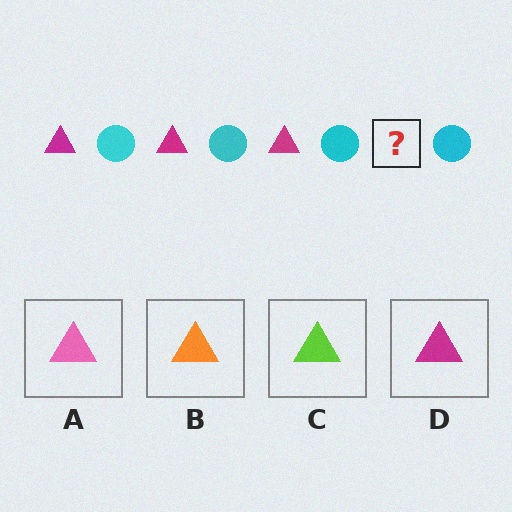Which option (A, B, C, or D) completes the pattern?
D.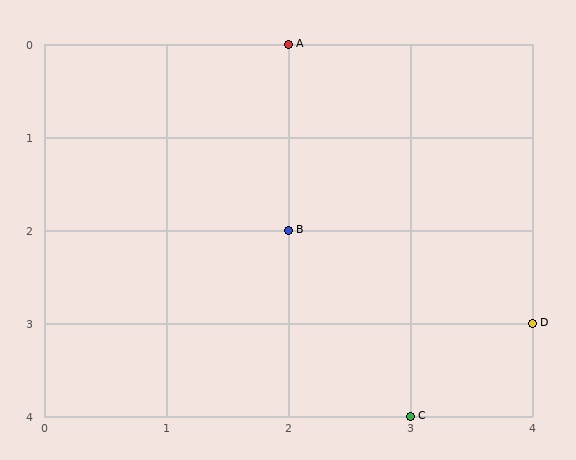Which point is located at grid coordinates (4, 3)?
Point D is at (4, 3).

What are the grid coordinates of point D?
Point D is at grid coordinates (4, 3).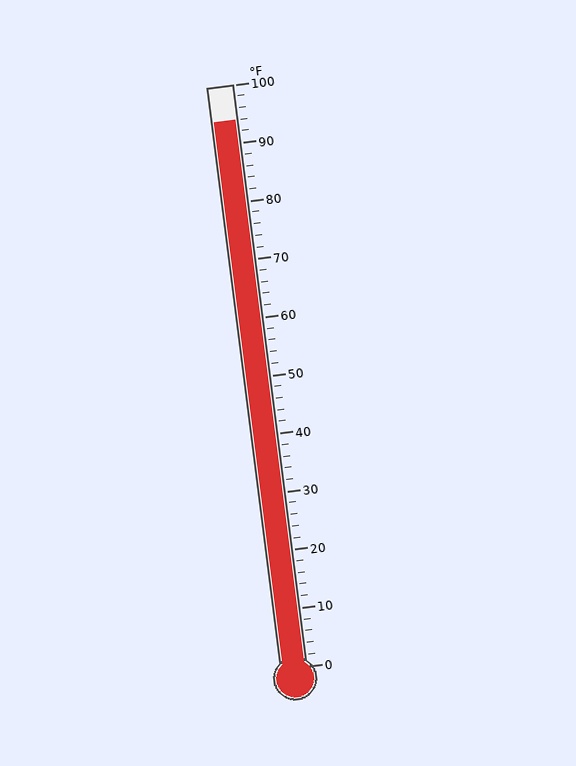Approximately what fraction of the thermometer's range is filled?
The thermometer is filled to approximately 95% of its range.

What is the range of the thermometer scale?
The thermometer scale ranges from 0°F to 100°F.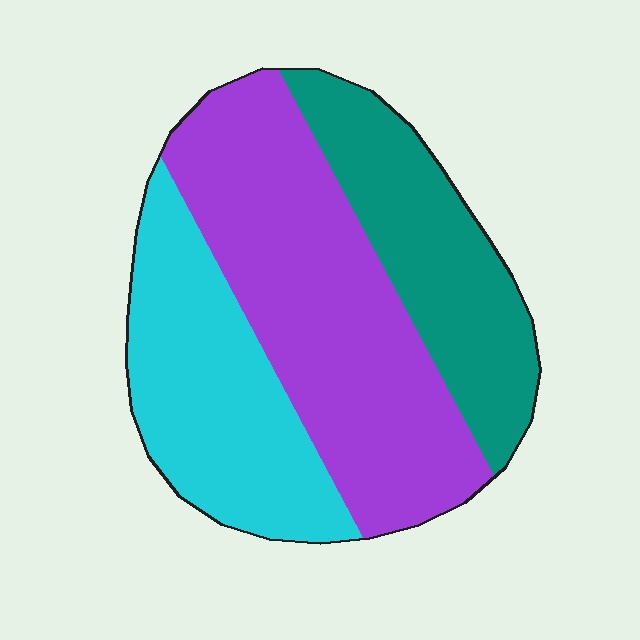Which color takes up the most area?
Purple, at roughly 45%.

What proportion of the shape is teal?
Teal covers about 25% of the shape.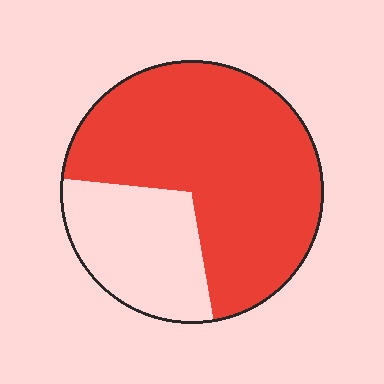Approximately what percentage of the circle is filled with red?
Approximately 70%.